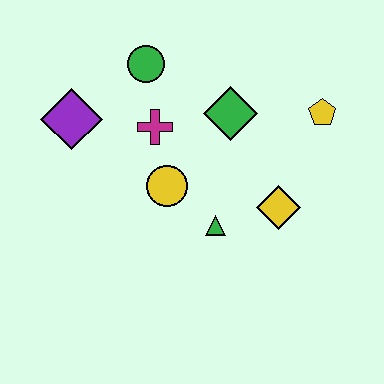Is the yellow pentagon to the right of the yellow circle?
Yes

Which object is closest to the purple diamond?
The magenta cross is closest to the purple diamond.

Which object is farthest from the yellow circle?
The yellow pentagon is farthest from the yellow circle.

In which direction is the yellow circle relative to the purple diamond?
The yellow circle is to the right of the purple diamond.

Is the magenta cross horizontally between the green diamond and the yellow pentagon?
No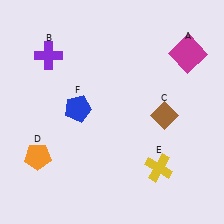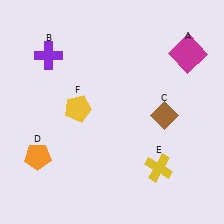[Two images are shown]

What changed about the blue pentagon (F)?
In Image 1, F is blue. In Image 2, it changed to yellow.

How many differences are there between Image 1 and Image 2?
There is 1 difference between the two images.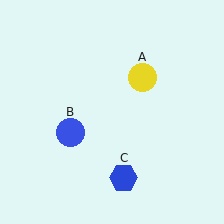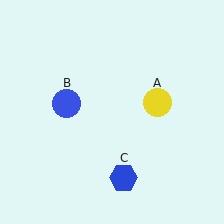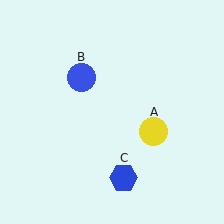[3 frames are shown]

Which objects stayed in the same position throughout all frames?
Blue hexagon (object C) remained stationary.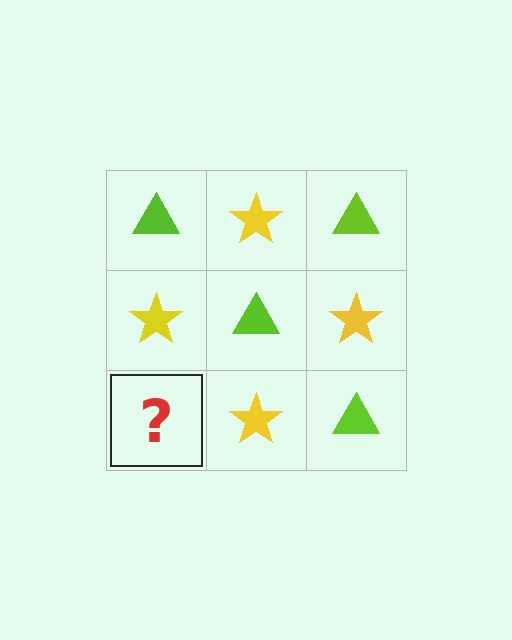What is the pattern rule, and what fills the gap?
The rule is that it alternates lime triangle and yellow star in a checkerboard pattern. The gap should be filled with a lime triangle.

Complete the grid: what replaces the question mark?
The question mark should be replaced with a lime triangle.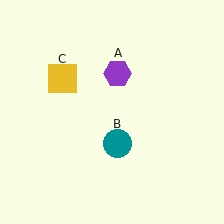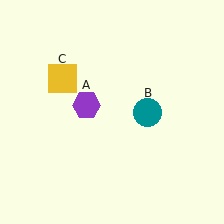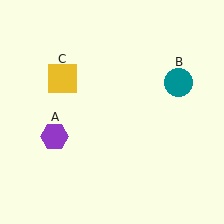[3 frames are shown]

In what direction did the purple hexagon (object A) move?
The purple hexagon (object A) moved down and to the left.